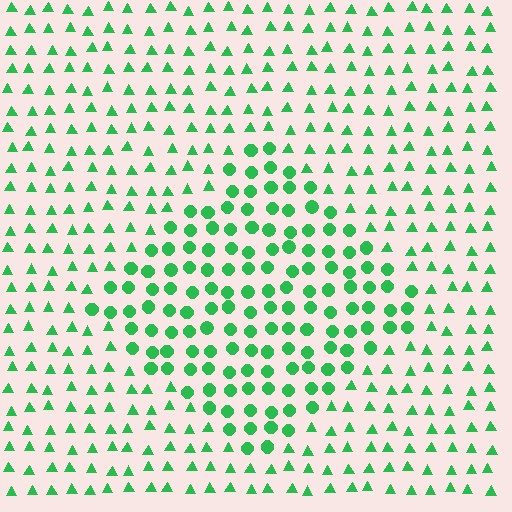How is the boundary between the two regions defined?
The boundary is defined by a change in element shape: circles inside vs. triangles outside. All elements share the same color and spacing.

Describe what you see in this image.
The image is filled with small green elements arranged in a uniform grid. A diamond-shaped region contains circles, while the surrounding area contains triangles. The boundary is defined purely by the change in element shape.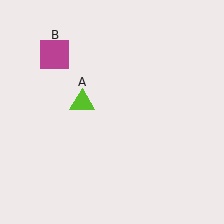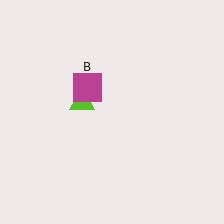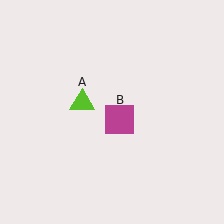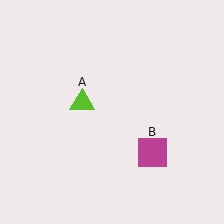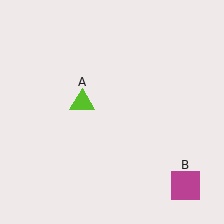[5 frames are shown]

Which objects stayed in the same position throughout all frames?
Lime triangle (object A) remained stationary.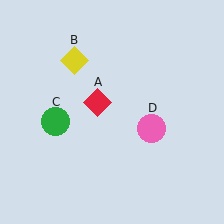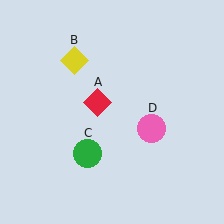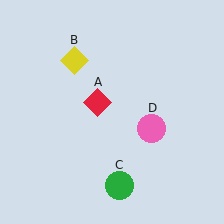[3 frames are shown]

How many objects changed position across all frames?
1 object changed position: green circle (object C).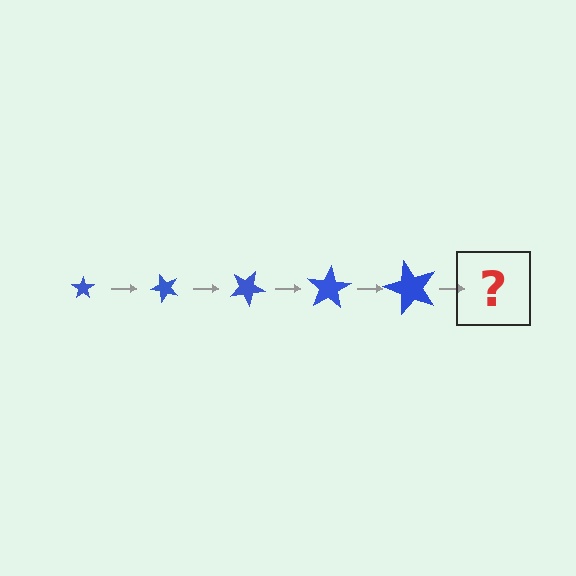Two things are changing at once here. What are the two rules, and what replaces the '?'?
The two rules are that the star grows larger each step and it rotates 50 degrees each step. The '?' should be a star, larger than the previous one and rotated 250 degrees from the start.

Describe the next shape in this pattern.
It should be a star, larger than the previous one and rotated 250 degrees from the start.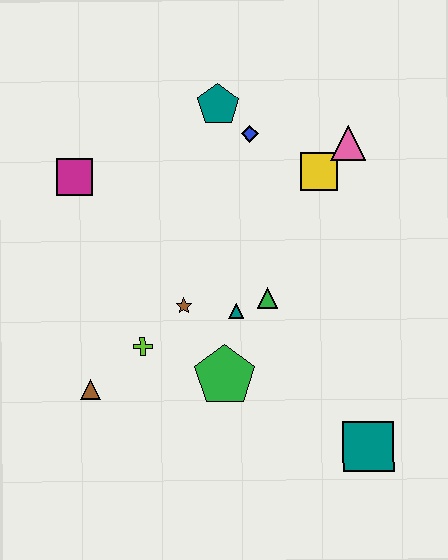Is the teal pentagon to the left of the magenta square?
No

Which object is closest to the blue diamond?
The teal pentagon is closest to the blue diamond.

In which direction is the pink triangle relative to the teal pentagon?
The pink triangle is to the right of the teal pentagon.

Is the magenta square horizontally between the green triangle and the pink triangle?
No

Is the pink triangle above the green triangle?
Yes